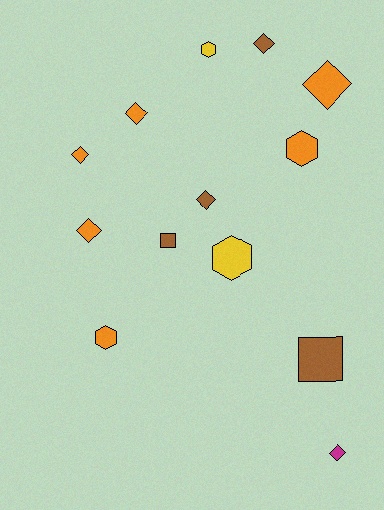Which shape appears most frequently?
Diamond, with 7 objects.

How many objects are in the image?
There are 13 objects.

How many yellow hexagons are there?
There are 2 yellow hexagons.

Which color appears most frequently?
Orange, with 6 objects.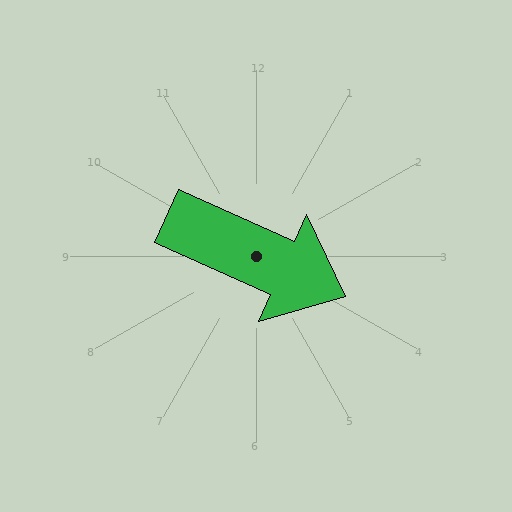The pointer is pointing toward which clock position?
Roughly 4 o'clock.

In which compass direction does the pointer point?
Southeast.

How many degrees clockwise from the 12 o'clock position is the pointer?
Approximately 114 degrees.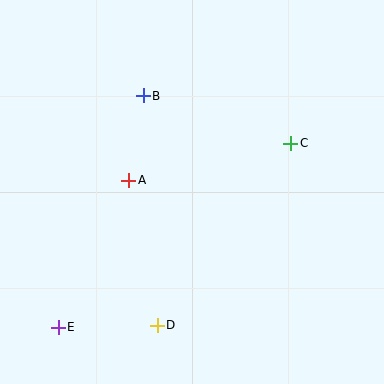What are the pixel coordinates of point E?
Point E is at (58, 327).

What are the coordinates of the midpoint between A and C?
The midpoint between A and C is at (210, 162).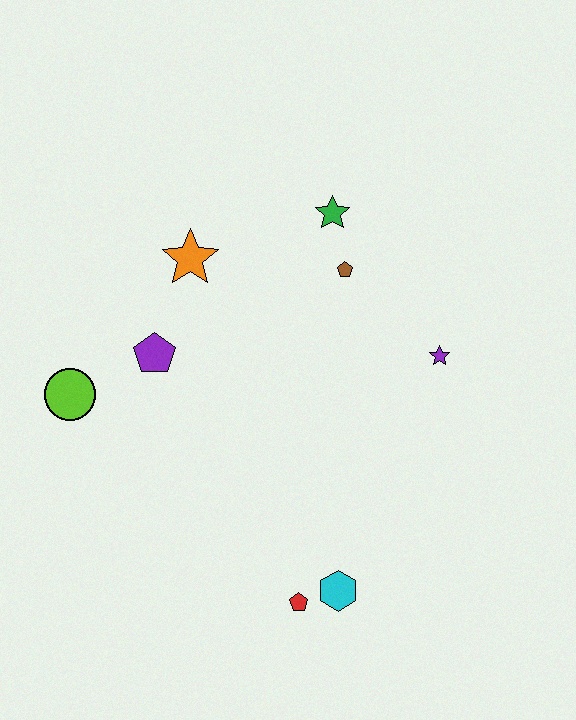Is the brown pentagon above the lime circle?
Yes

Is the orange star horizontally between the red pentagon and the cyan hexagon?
No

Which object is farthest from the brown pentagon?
The red pentagon is farthest from the brown pentagon.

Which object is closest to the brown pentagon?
The green star is closest to the brown pentagon.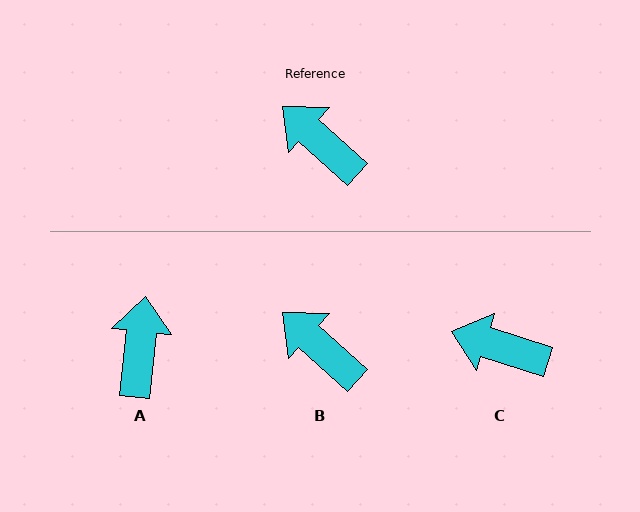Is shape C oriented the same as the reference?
No, it is off by about 24 degrees.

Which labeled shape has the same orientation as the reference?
B.